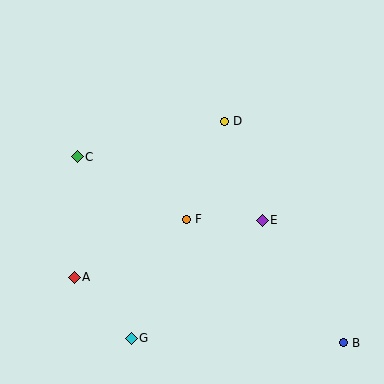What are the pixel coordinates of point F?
Point F is at (187, 219).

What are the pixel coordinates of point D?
Point D is at (225, 121).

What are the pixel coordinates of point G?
Point G is at (131, 338).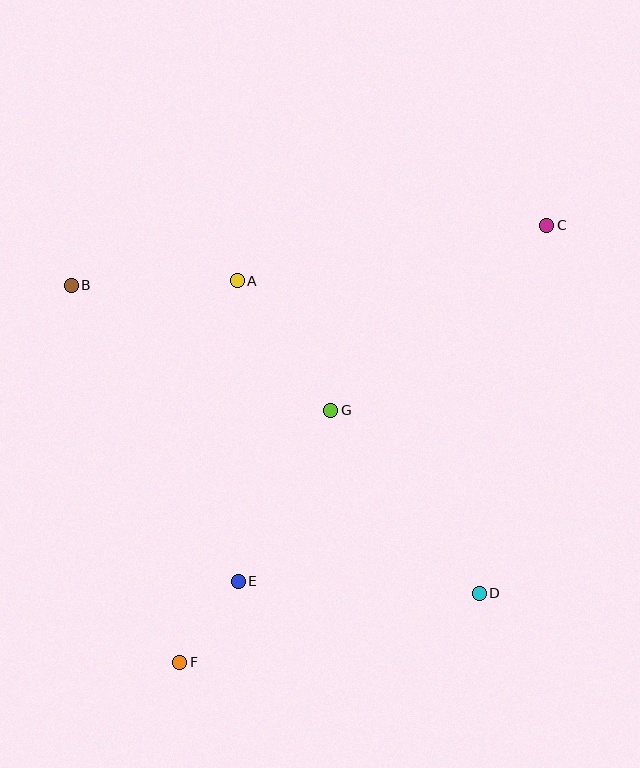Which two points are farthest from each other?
Points C and F are farthest from each other.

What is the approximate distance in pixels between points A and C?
The distance between A and C is approximately 314 pixels.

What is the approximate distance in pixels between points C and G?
The distance between C and G is approximately 284 pixels.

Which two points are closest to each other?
Points E and F are closest to each other.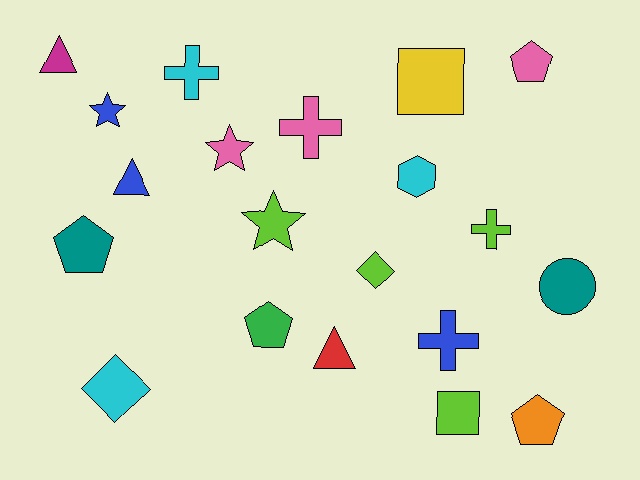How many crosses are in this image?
There are 4 crosses.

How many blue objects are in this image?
There are 3 blue objects.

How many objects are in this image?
There are 20 objects.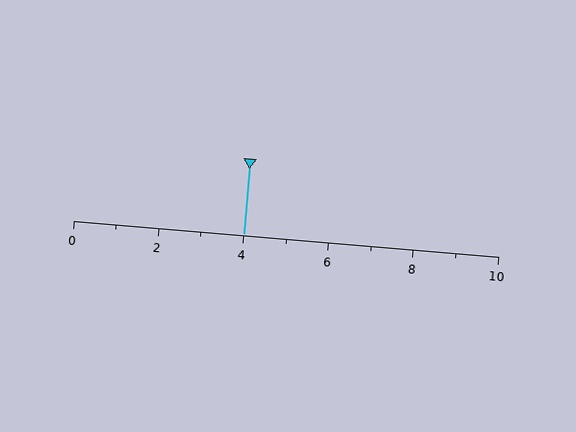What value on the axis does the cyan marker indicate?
The marker indicates approximately 4.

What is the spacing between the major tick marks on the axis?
The major ticks are spaced 2 apart.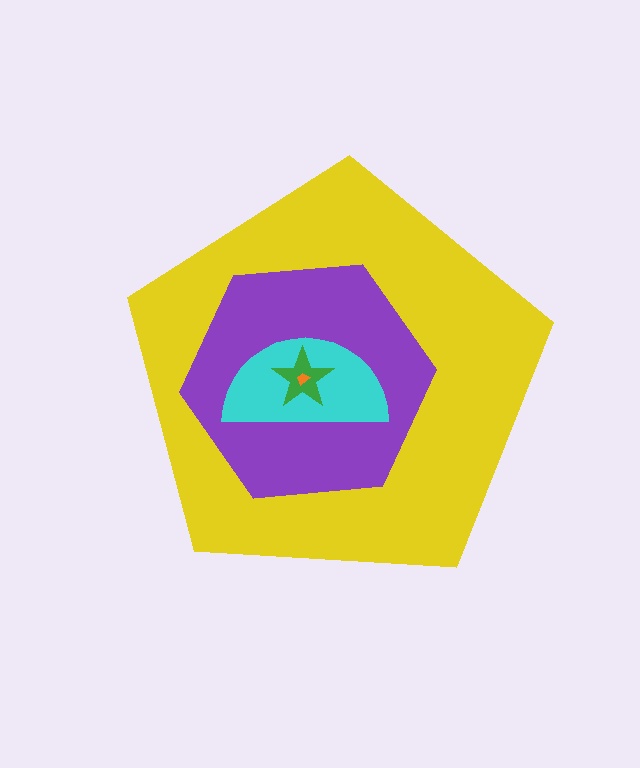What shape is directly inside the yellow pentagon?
The purple hexagon.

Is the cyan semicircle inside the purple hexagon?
Yes.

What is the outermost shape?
The yellow pentagon.